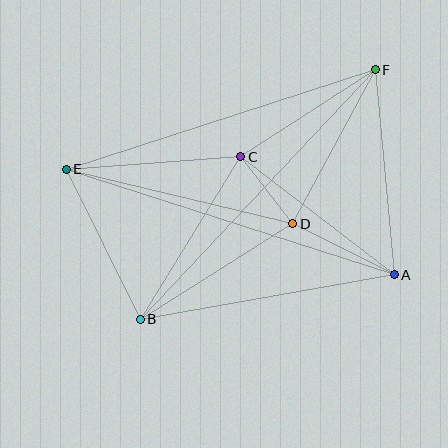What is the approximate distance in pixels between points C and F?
The distance between C and F is approximately 160 pixels.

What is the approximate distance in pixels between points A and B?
The distance between A and B is approximately 258 pixels.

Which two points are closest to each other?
Points C and D are closest to each other.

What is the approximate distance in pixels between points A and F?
The distance between A and F is approximately 206 pixels.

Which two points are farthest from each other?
Points A and E are farthest from each other.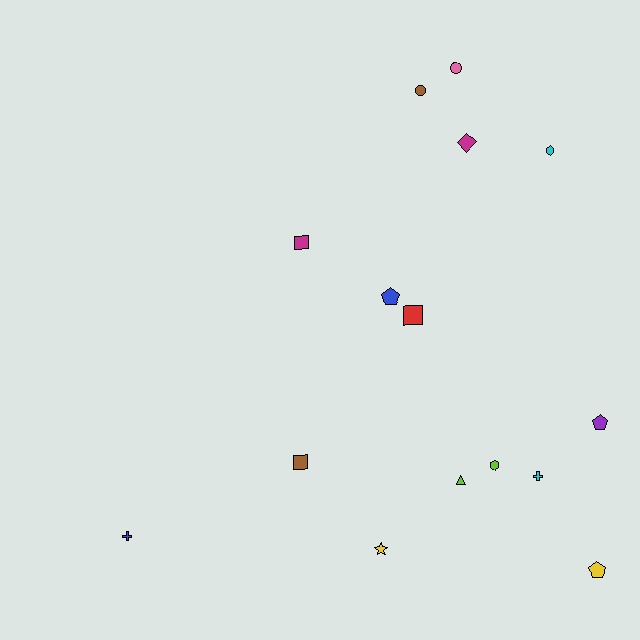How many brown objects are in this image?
There are 2 brown objects.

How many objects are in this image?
There are 15 objects.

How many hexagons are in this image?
There are 2 hexagons.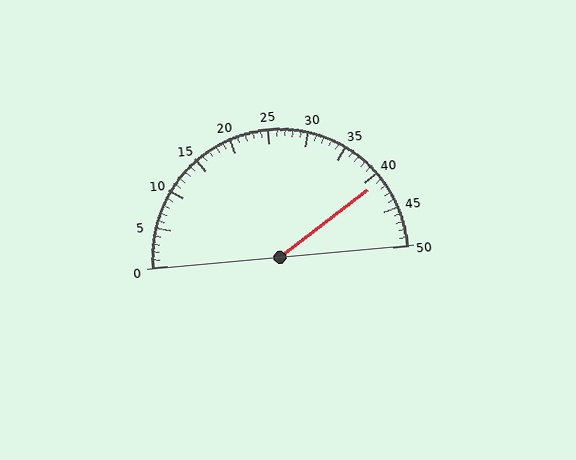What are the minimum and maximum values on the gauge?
The gauge ranges from 0 to 50.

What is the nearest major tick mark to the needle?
The nearest major tick mark is 40.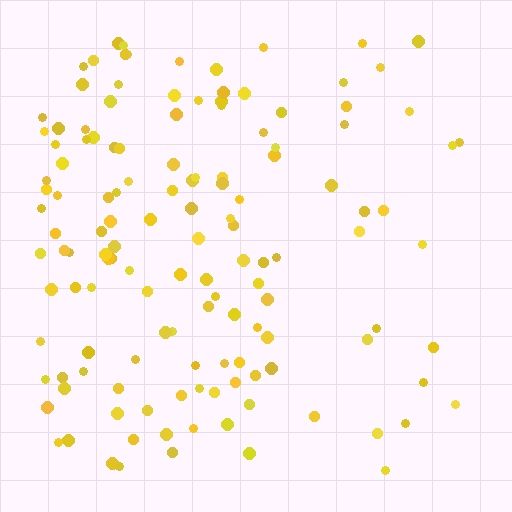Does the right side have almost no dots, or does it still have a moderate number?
Still a moderate number, just noticeably fewer than the left.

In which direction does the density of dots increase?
From right to left, with the left side densest.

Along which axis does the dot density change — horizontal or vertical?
Horizontal.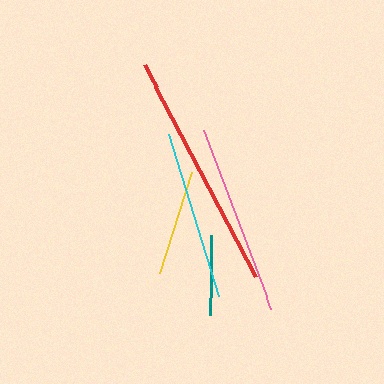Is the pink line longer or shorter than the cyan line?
The pink line is longer than the cyan line.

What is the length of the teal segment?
The teal segment is approximately 80 pixels long.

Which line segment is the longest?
The red line is the longest at approximately 240 pixels.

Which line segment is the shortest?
The teal line is the shortest at approximately 80 pixels.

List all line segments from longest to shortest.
From longest to shortest: red, pink, cyan, yellow, teal.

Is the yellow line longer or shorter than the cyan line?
The cyan line is longer than the yellow line.